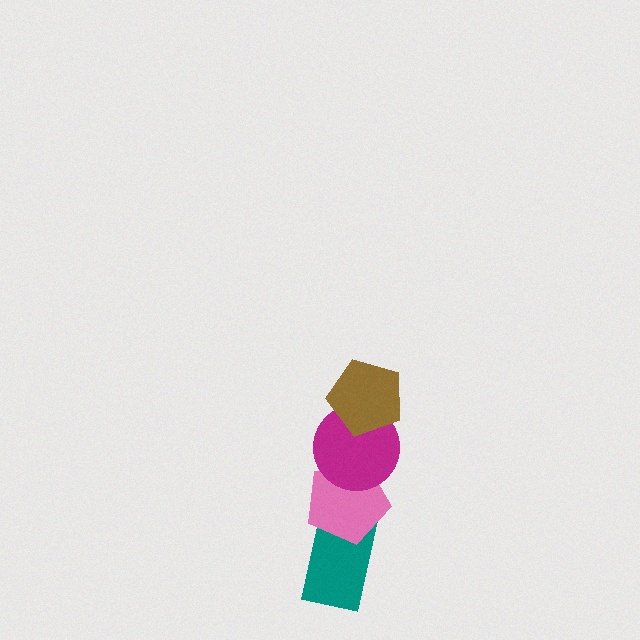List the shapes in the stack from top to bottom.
From top to bottom: the brown pentagon, the magenta circle, the pink pentagon, the teal rectangle.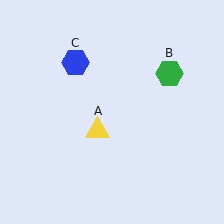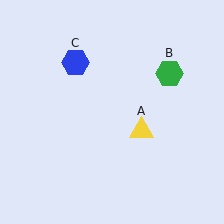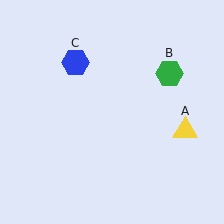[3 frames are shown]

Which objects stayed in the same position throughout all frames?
Green hexagon (object B) and blue hexagon (object C) remained stationary.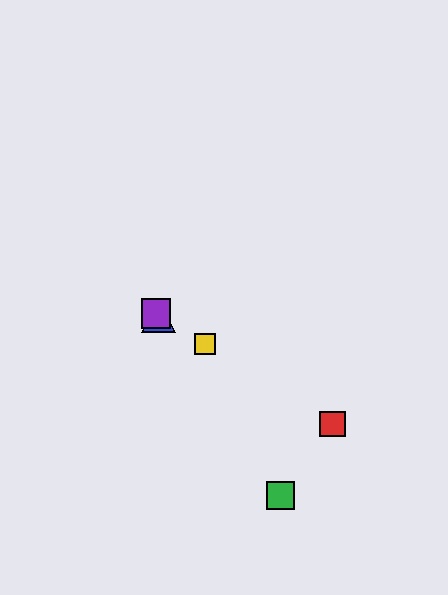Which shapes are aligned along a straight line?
The red square, the blue triangle, the yellow square, the purple square are aligned along a straight line.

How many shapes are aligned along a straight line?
4 shapes (the red square, the blue triangle, the yellow square, the purple square) are aligned along a straight line.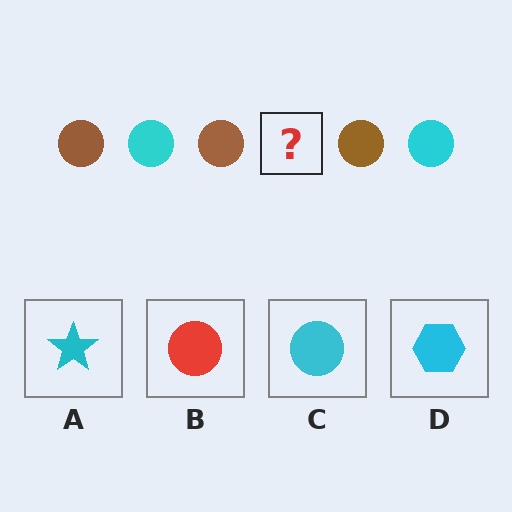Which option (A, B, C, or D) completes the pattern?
C.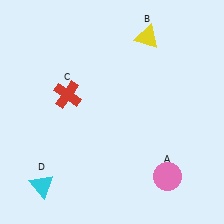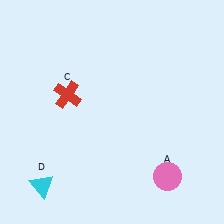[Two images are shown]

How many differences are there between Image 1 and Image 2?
There is 1 difference between the two images.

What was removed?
The yellow triangle (B) was removed in Image 2.